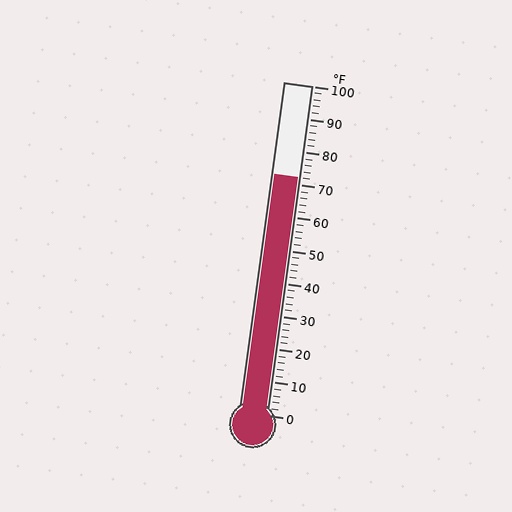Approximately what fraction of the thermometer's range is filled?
The thermometer is filled to approximately 70% of its range.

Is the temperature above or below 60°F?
The temperature is above 60°F.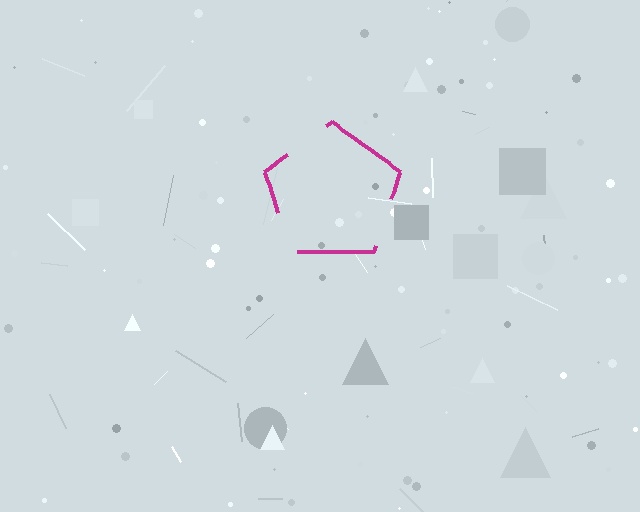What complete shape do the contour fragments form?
The contour fragments form a pentagon.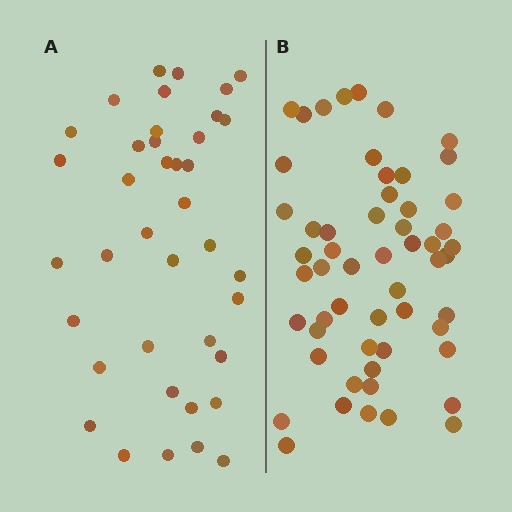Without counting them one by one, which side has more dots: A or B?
Region B (the right region) has more dots.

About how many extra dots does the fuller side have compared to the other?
Region B has approximately 15 more dots than region A.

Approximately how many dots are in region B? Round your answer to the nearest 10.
About 60 dots. (The exact count is 55, which rounds to 60.)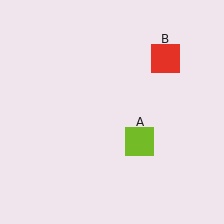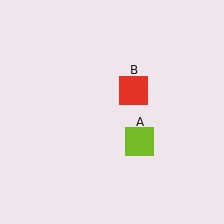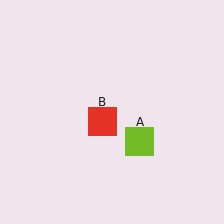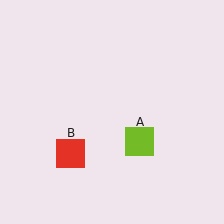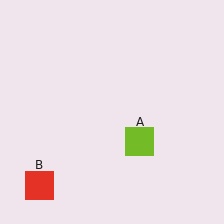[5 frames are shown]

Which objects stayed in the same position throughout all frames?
Lime square (object A) remained stationary.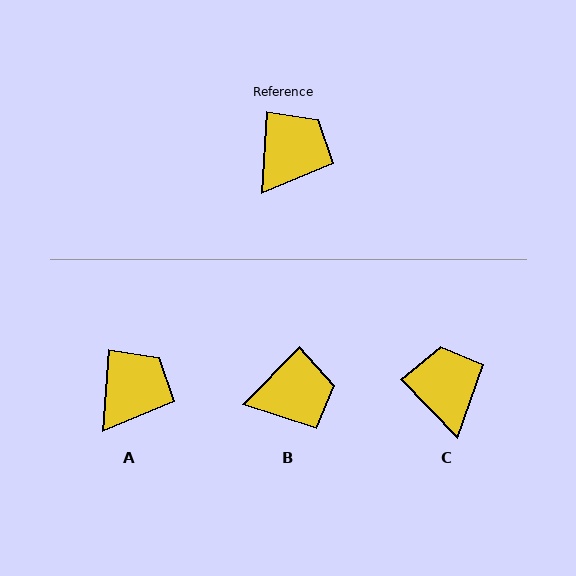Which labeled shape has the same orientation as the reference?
A.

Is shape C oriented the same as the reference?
No, it is off by about 48 degrees.